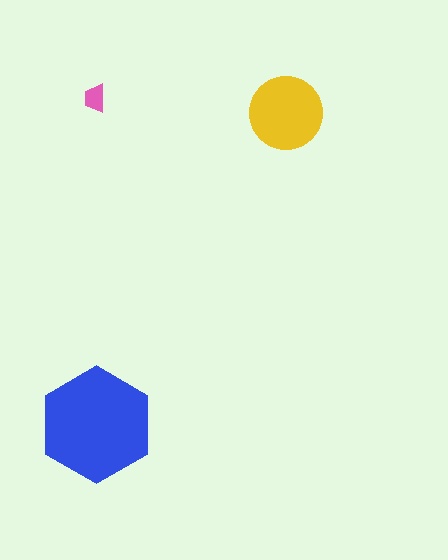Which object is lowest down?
The blue hexagon is bottommost.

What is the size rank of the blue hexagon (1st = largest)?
1st.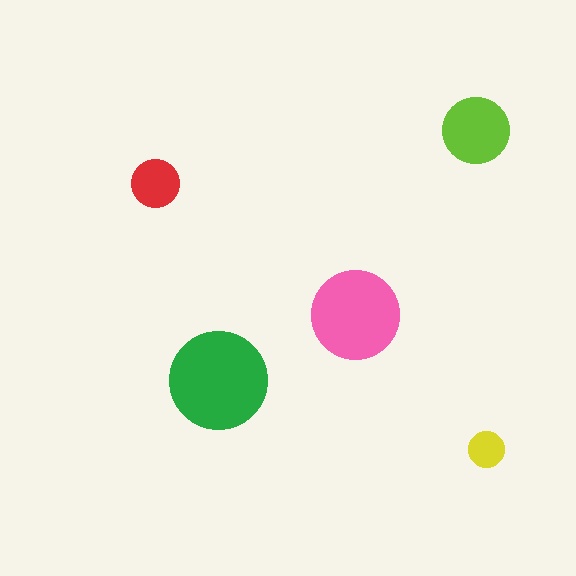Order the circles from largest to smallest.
the green one, the pink one, the lime one, the red one, the yellow one.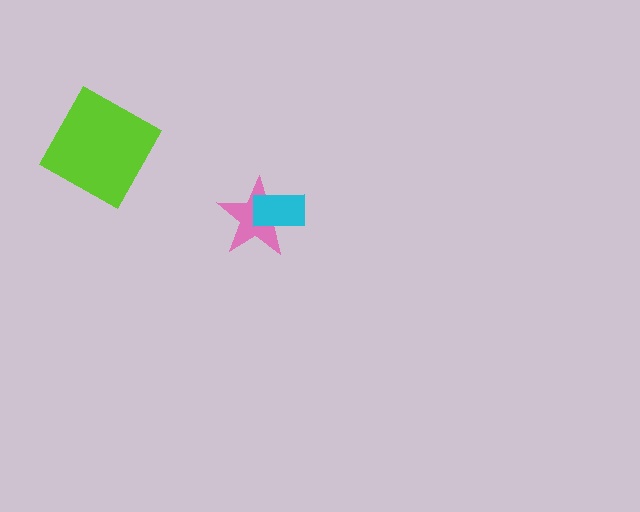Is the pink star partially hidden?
Yes, it is partially covered by another shape.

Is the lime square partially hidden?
No, no other shape covers it.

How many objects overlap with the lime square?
0 objects overlap with the lime square.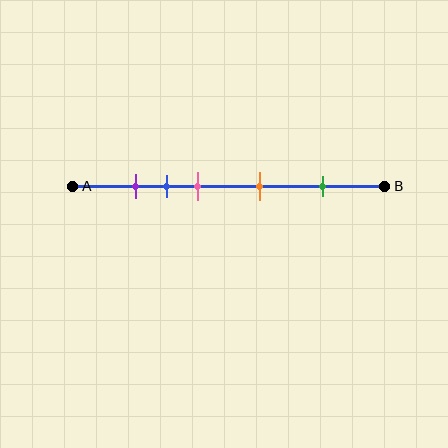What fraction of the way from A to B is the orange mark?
The orange mark is approximately 60% (0.6) of the way from A to B.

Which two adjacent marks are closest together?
The purple and blue marks are the closest adjacent pair.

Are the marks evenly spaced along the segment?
No, the marks are not evenly spaced.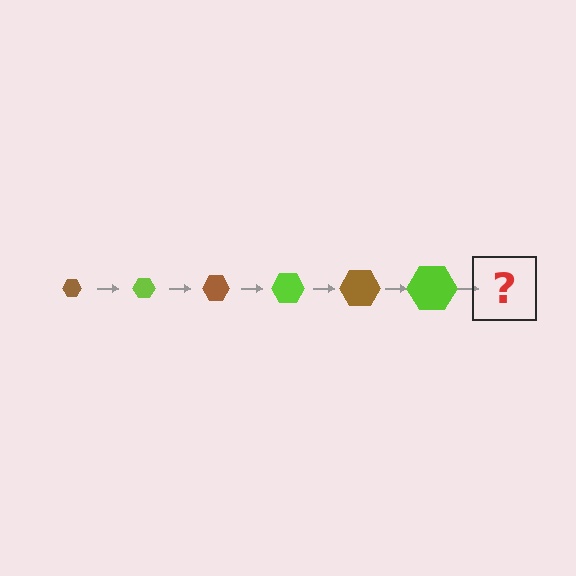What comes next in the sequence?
The next element should be a brown hexagon, larger than the previous one.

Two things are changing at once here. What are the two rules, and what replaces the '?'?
The two rules are that the hexagon grows larger each step and the color cycles through brown and lime. The '?' should be a brown hexagon, larger than the previous one.